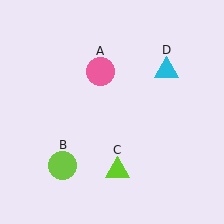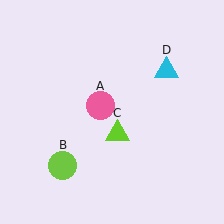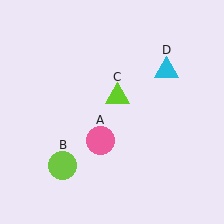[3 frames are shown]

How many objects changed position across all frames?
2 objects changed position: pink circle (object A), lime triangle (object C).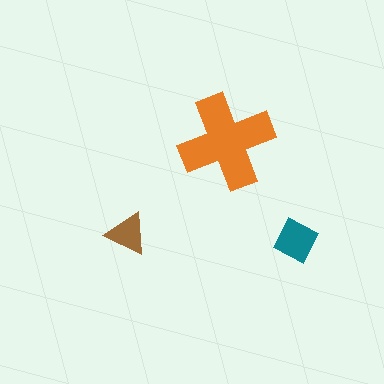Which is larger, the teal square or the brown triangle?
The teal square.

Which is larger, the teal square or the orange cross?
The orange cross.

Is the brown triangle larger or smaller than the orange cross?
Smaller.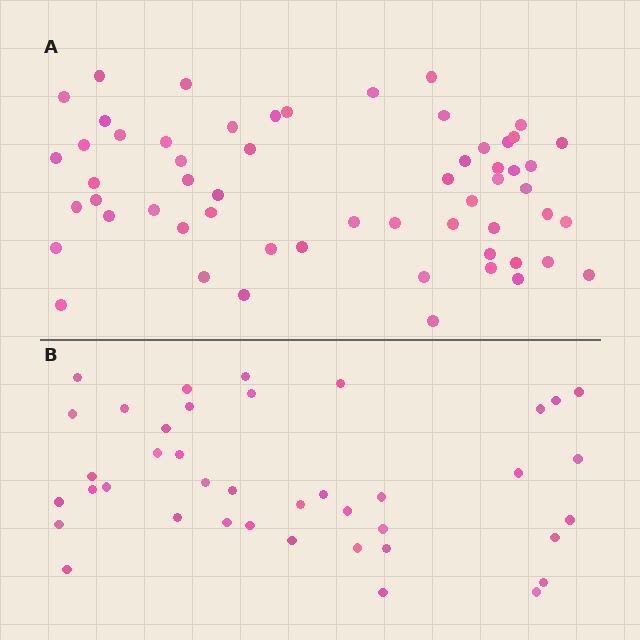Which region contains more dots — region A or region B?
Region A (the top region) has more dots.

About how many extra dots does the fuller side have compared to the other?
Region A has approximately 20 more dots than region B.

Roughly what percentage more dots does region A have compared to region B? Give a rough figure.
About 45% more.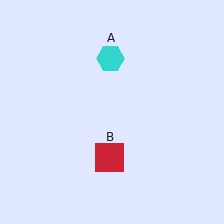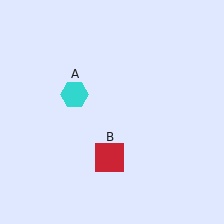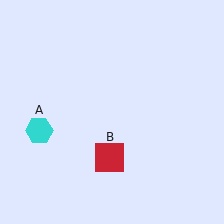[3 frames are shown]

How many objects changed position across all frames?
1 object changed position: cyan hexagon (object A).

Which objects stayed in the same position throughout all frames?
Red square (object B) remained stationary.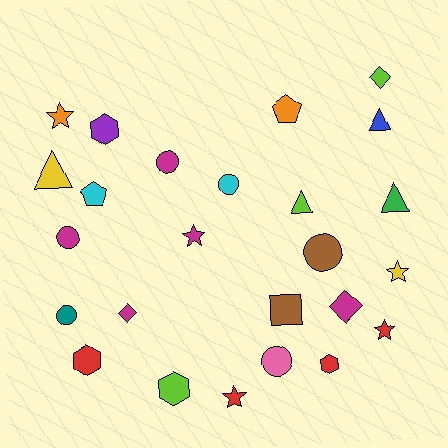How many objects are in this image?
There are 25 objects.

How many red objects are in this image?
There are 4 red objects.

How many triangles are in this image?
There are 4 triangles.